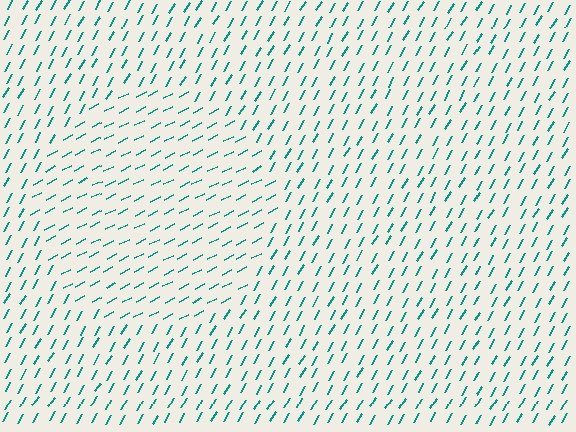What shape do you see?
I see a circle.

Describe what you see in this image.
The image is filled with small teal line segments. A circle region in the image has lines oriented differently from the surrounding lines, creating a visible texture boundary.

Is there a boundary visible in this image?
Yes, there is a texture boundary formed by a change in line orientation.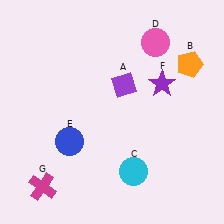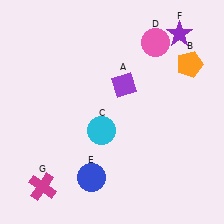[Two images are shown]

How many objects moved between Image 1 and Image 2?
3 objects moved between the two images.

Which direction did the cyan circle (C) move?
The cyan circle (C) moved up.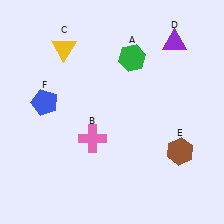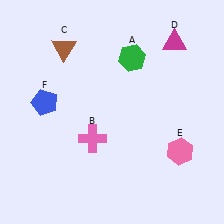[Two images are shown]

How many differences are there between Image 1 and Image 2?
There are 3 differences between the two images.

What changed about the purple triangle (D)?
In Image 1, D is purple. In Image 2, it changed to magenta.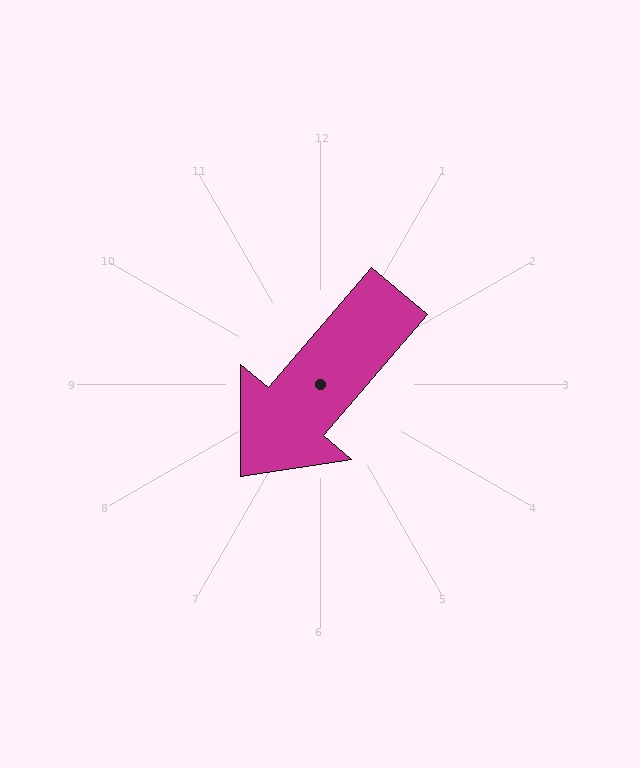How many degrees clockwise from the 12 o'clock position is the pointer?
Approximately 221 degrees.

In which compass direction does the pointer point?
Southwest.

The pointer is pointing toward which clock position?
Roughly 7 o'clock.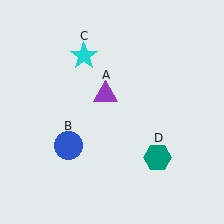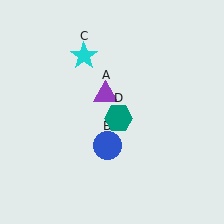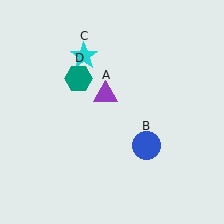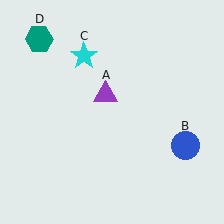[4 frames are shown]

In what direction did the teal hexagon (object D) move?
The teal hexagon (object D) moved up and to the left.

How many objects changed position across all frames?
2 objects changed position: blue circle (object B), teal hexagon (object D).